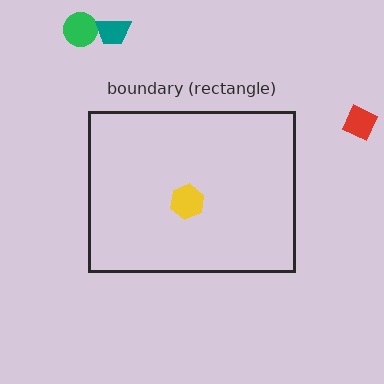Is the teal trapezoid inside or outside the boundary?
Outside.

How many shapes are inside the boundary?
1 inside, 3 outside.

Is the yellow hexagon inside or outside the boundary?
Inside.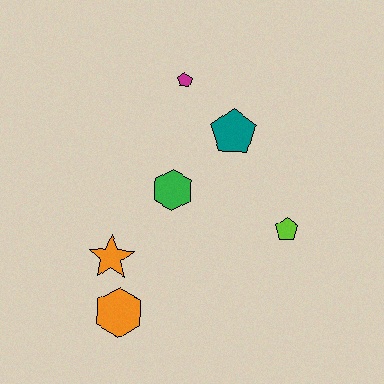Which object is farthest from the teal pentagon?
The orange hexagon is farthest from the teal pentagon.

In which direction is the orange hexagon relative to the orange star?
The orange hexagon is below the orange star.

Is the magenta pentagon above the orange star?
Yes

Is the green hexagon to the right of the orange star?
Yes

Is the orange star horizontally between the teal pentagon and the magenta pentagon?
No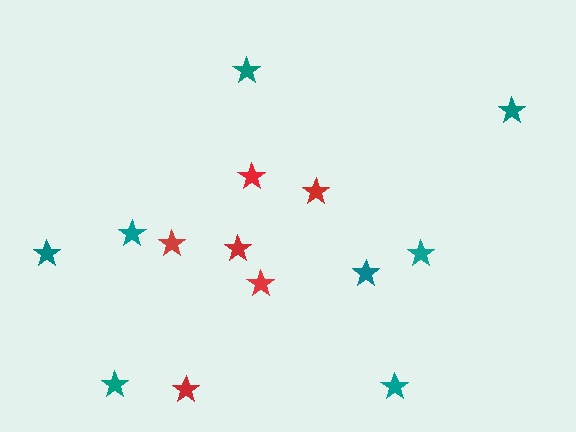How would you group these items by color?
There are 2 groups: one group of red stars (6) and one group of teal stars (8).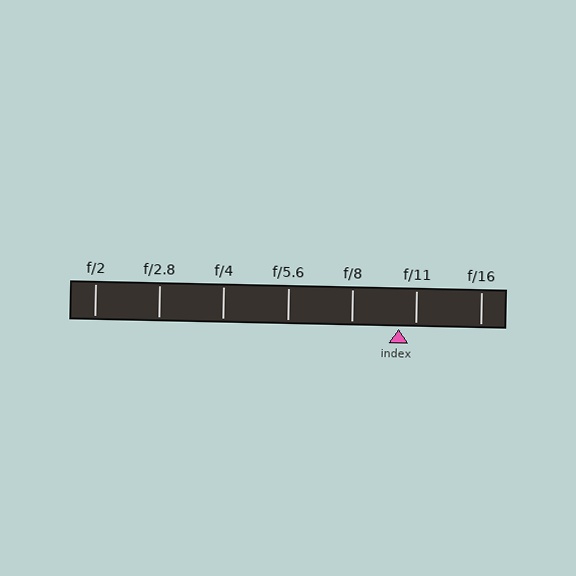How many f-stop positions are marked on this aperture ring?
There are 7 f-stop positions marked.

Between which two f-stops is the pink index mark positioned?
The index mark is between f/8 and f/11.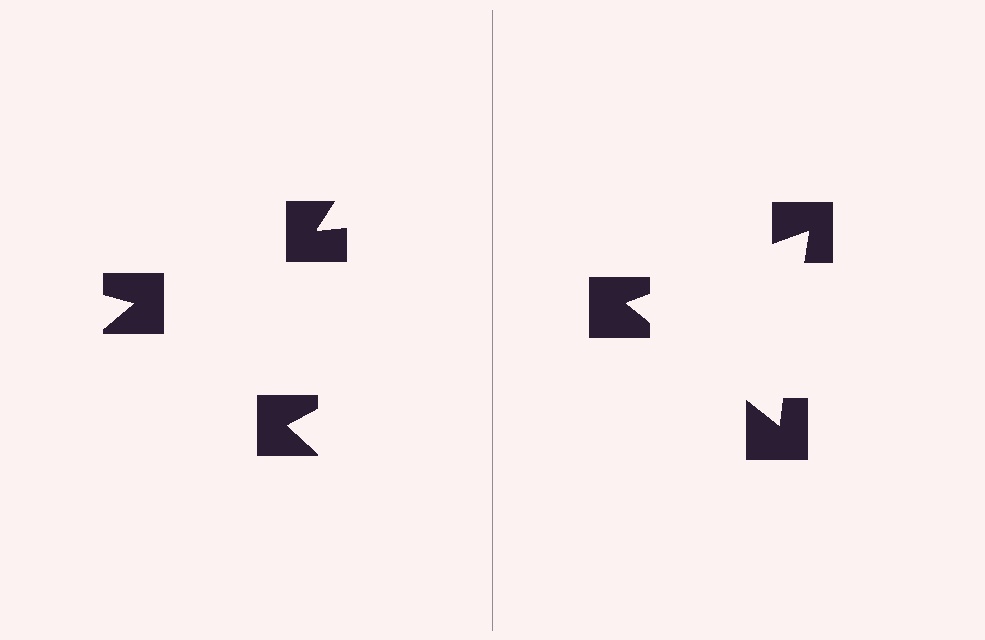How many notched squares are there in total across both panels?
6 — 3 on each side.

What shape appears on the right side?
An illusory triangle.